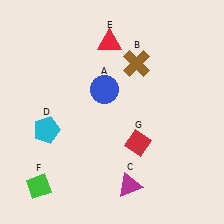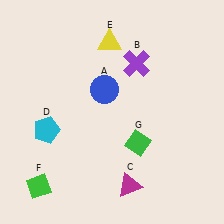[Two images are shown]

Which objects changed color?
B changed from brown to purple. E changed from red to yellow. G changed from red to green.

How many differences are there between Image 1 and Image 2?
There are 3 differences between the two images.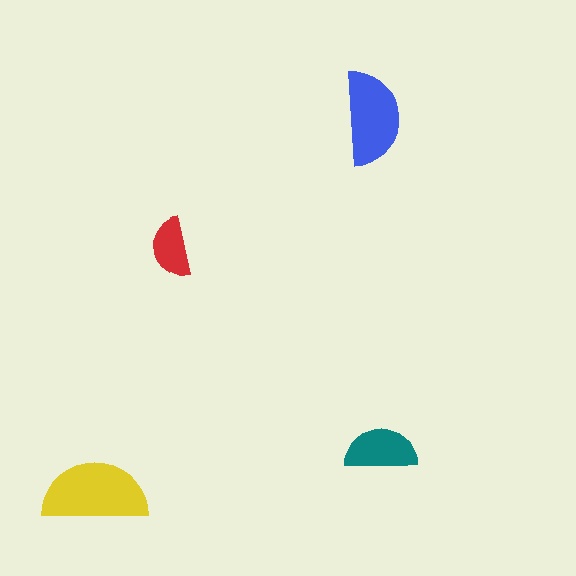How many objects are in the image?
There are 4 objects in the image.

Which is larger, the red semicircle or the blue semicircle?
The blue one.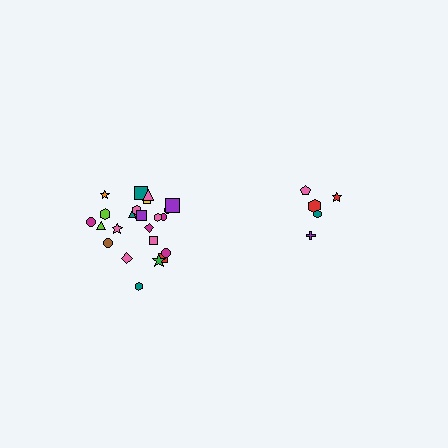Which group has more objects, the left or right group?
The left group.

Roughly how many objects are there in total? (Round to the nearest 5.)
Roughly 30 objects in total.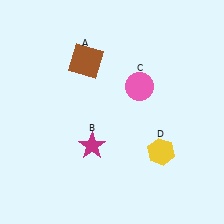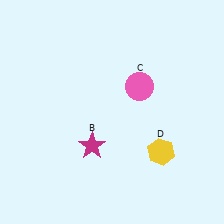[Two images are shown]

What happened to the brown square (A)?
The brown square (A) was removed in Image 2. It was in the top-left area of Image 1.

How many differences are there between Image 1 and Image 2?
There is 1 difference between the two images.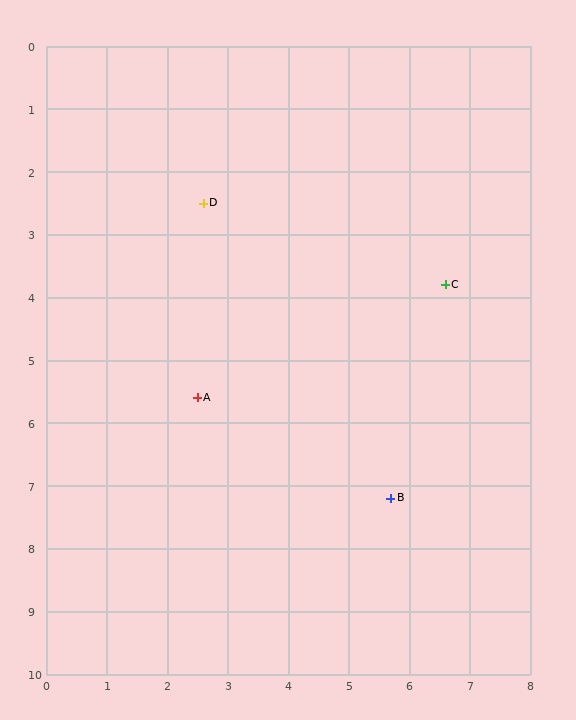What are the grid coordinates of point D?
Point D is at approximately (2.6, 2.5).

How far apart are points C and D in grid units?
Points C and D are about 4.2 grid units apart.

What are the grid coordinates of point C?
Point C is at approximately (6.6, 3.8).